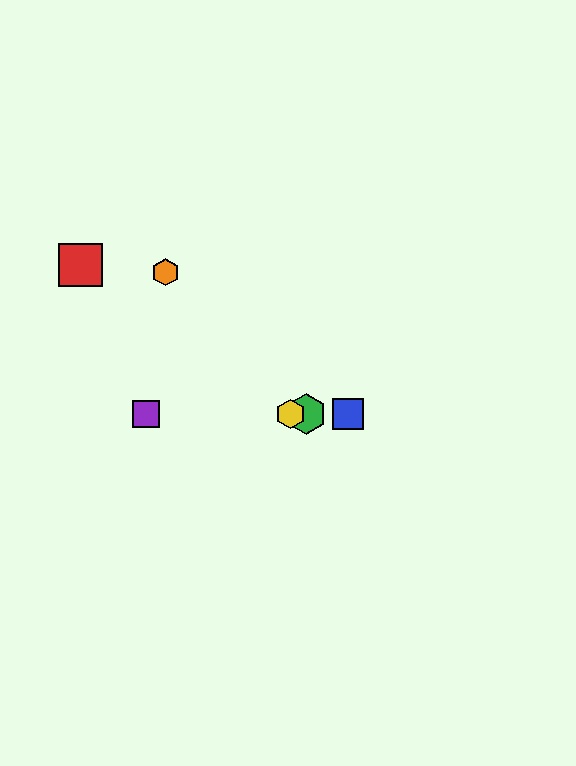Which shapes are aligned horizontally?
The blue square, the green hexagon, the yellow hexagon, the purple square are aligned horizontally.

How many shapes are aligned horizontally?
4 shapes (the blue square, the green hexagon, the yellow hexagon, the purple square) are aligned horizontally.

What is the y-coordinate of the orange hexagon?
The orange hexagon is at y≈272.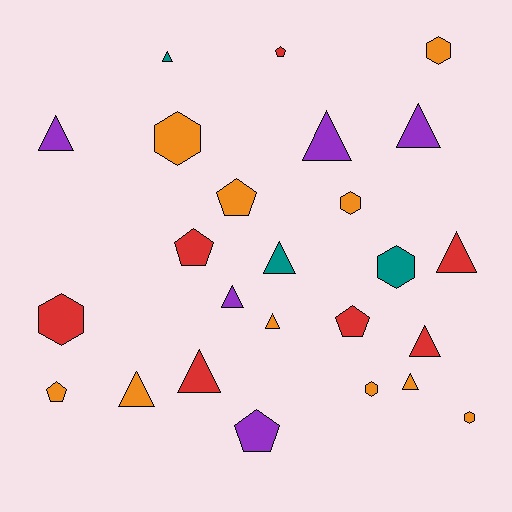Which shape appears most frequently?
Triangle, with 12 objects.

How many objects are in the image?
There are 25 objects.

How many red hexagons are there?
There is 1 red hexagon.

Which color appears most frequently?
Orange, with 10 objects.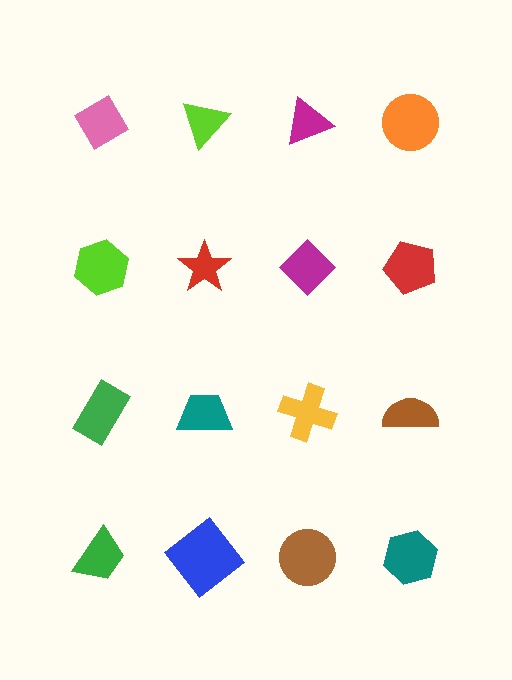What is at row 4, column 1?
A green trapezoid.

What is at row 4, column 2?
A blue diamond.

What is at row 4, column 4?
A teal hexagon.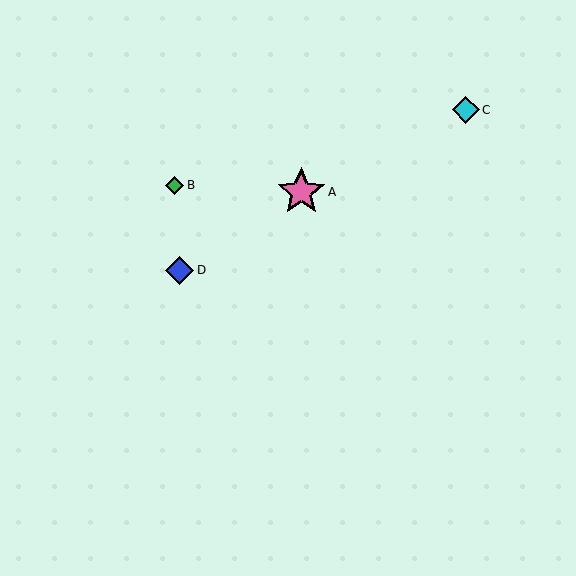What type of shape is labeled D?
Shape D is a blue diamond.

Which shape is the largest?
The pink star (labeled A) is the largest.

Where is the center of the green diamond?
The center of the green diamond is at (175, 185).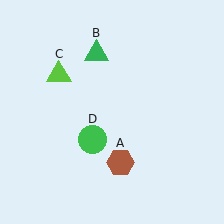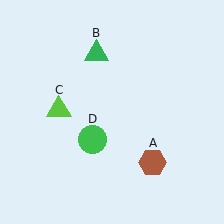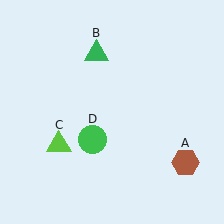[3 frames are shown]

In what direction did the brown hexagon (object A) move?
The brown hexagon (object A) moved right.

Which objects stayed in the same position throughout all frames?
Green triangle (object B) and green circle (object D) remained stationary.